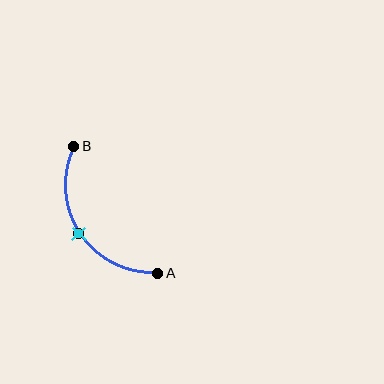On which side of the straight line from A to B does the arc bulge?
The arc bulges to the left of the straight line connecting A and B.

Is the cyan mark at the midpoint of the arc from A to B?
Yes. The cyan mark lies on the arc at equal arc-length from both A and B — it is the arc midpoint.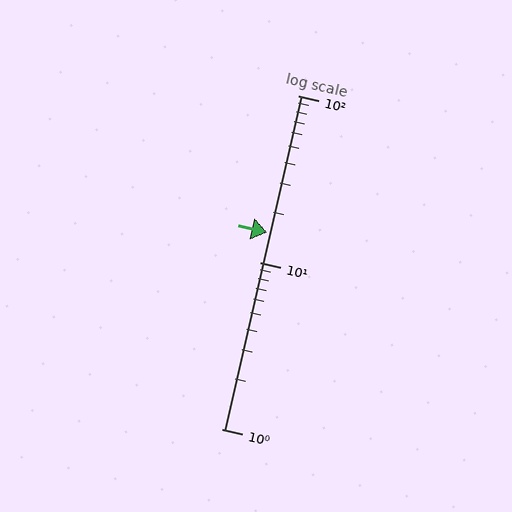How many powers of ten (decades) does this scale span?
The scale spans 2 decades, from 1 to 100.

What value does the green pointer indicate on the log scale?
The pointer indicates approximately 15.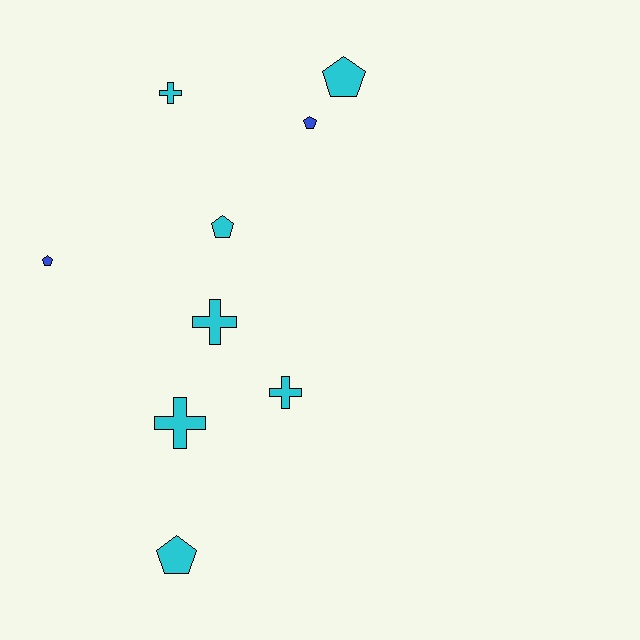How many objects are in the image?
There are 9 objects.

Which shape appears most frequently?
Pentagon, with 5 objects.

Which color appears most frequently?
Cyan, with 7 objects.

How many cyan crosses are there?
There are 4 cyan crosses.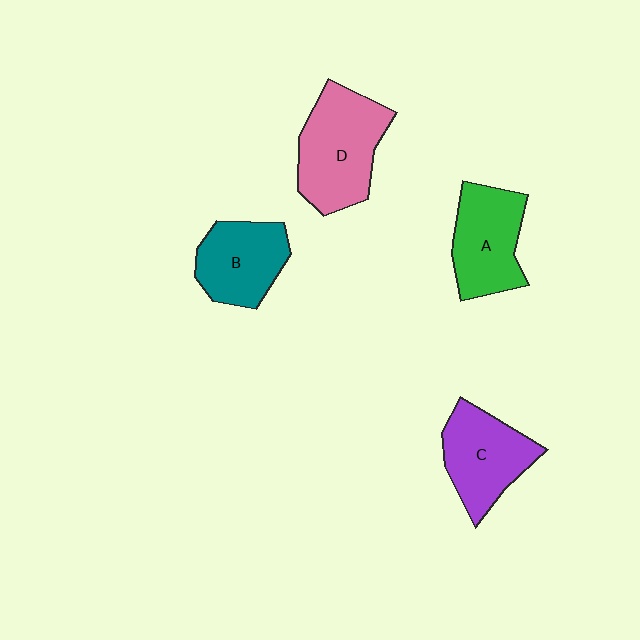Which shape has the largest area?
Shape D (pink).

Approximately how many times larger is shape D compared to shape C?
Approximately 1.2 times.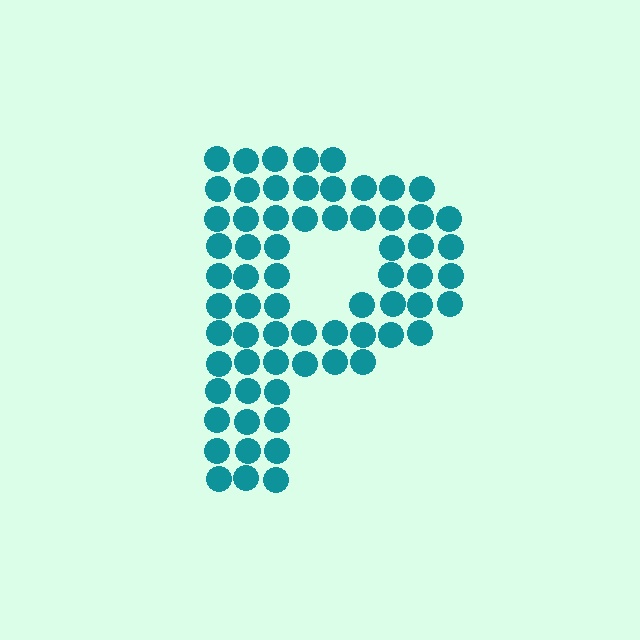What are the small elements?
The small elements are circles.